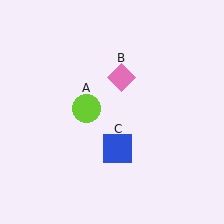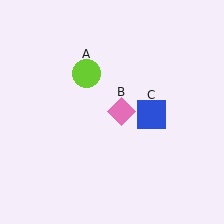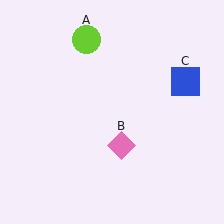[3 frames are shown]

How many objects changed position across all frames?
3 objects changed position: lime circle (object A), pink diamond (object B), blue square (object C).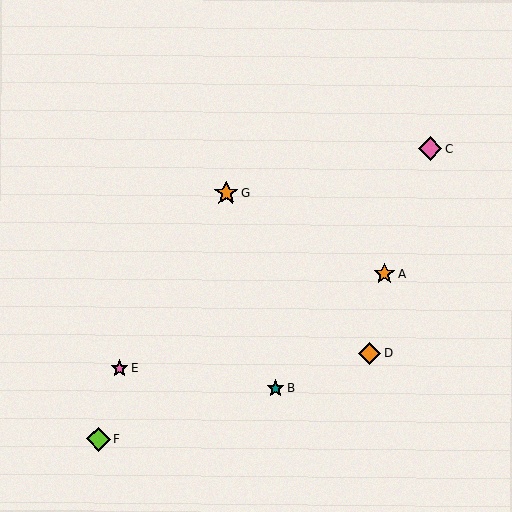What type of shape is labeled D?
Shape D is an orange diamond.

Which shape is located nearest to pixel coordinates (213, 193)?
The orange star (labeled G) at (226, 193) is nearest to that location.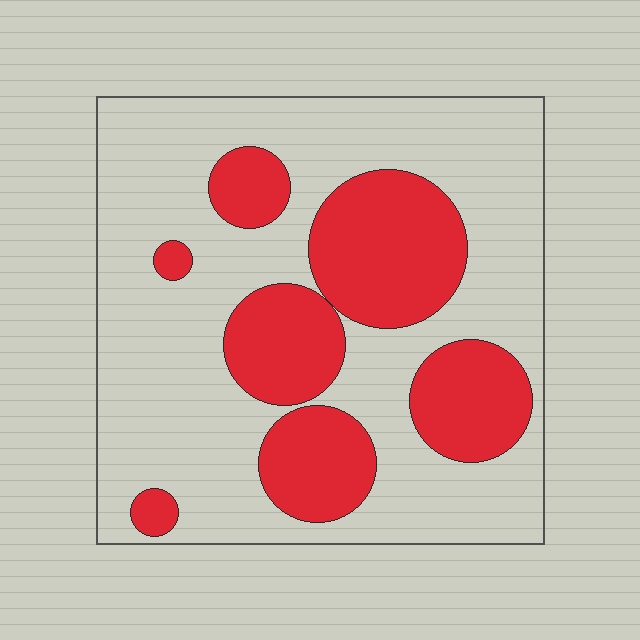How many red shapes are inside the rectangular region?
7.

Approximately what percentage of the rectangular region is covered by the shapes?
Approximately 30%.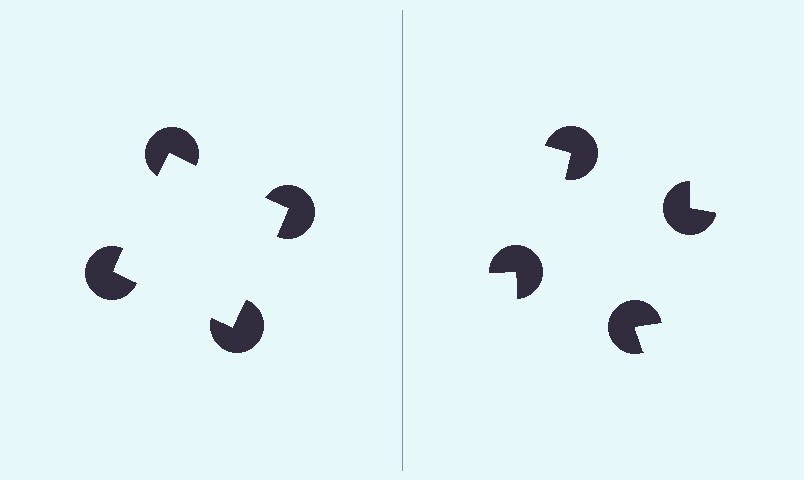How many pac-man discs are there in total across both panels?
8 — 4 on each side.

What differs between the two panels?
The pac-man discs are positioned identically on both sides; only the wedge orientations differ. On the left they align to a square; on the right they are misaligned.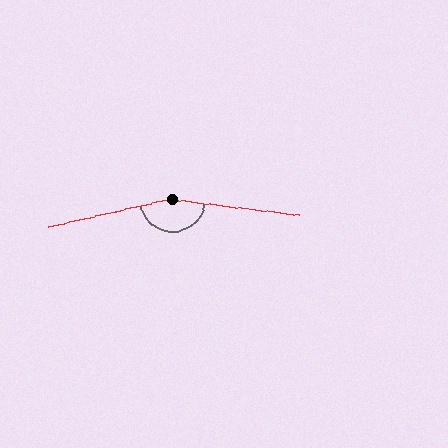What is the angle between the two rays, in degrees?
Approximately 160 degrees.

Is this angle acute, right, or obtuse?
It is obtuse.